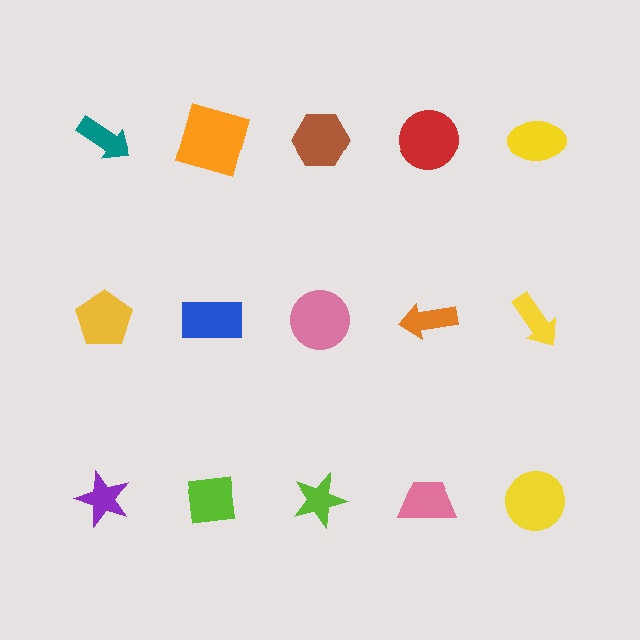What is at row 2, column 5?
A yellow arrow.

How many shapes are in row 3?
5 shapes.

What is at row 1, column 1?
A teal arrow.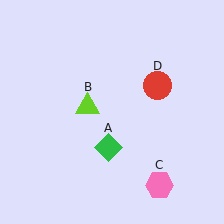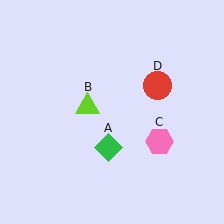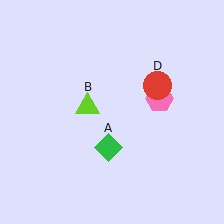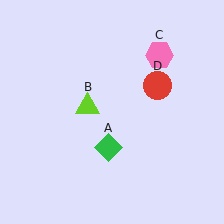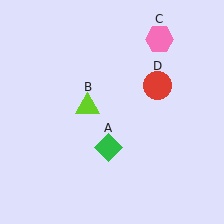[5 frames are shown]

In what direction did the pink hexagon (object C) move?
The pink hexagon (object C) moved up.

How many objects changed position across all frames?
1 object changed position: pink hexagon (object C).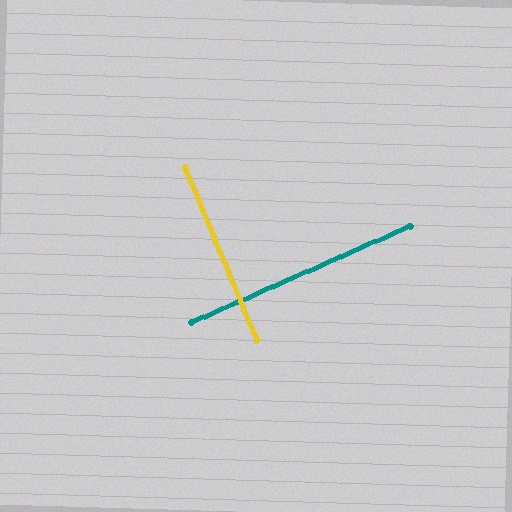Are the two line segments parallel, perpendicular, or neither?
Perpendicular — they meet at approximately 89°.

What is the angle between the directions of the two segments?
Approximately 89 degrees.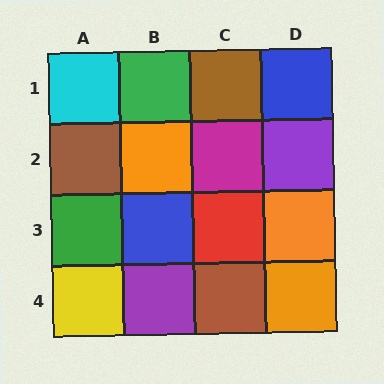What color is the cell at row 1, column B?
Green.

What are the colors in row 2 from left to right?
Brown, orange, magenta, purple.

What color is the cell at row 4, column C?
Brown.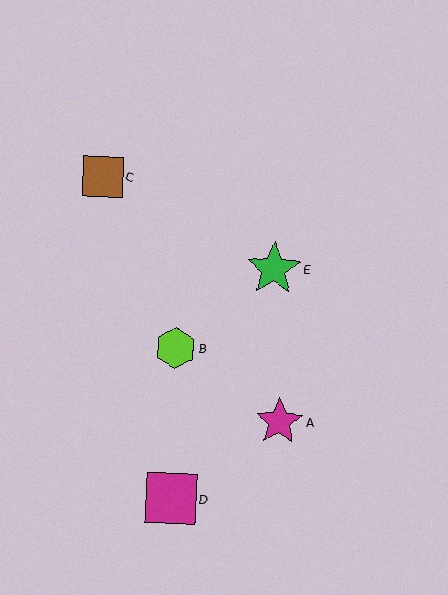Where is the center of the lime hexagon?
The center of the lime hexagon is at (176, 348).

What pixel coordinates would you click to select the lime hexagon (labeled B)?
Click at (176, 348) to select the lime hexagon B.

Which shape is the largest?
The green star (labeled E) is the largest.